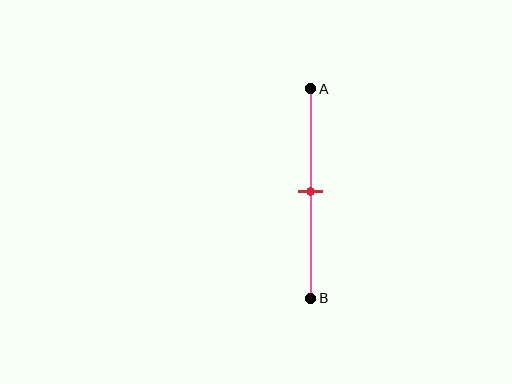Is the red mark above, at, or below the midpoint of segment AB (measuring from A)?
The red mark is approximately at the midpoint of segment AB.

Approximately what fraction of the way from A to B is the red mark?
The red mark is approximately 50% of the way from A to B.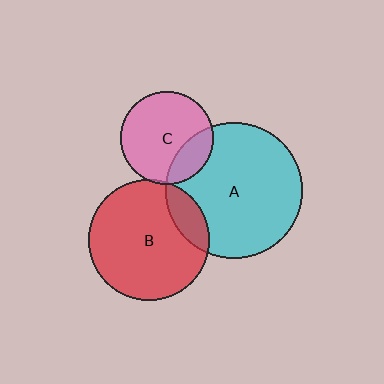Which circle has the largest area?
Circle A (cyan).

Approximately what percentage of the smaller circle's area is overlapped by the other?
Approximately 5%.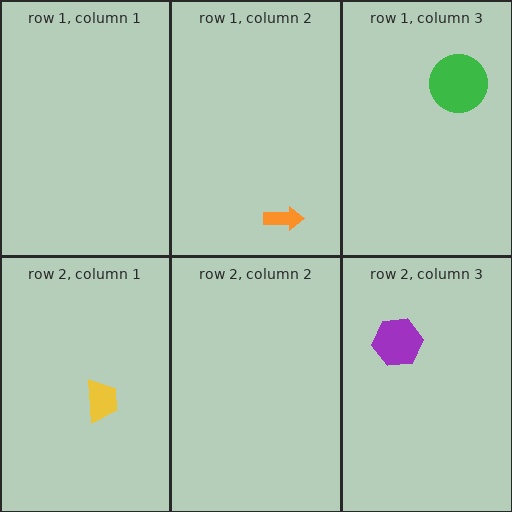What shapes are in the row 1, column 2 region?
The orange arrow.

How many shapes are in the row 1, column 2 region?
1.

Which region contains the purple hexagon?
The row 2, column 3 region.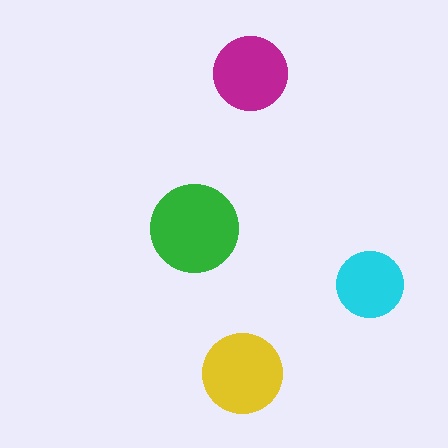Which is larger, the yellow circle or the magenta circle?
The yellow one.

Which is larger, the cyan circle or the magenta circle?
The magenta one.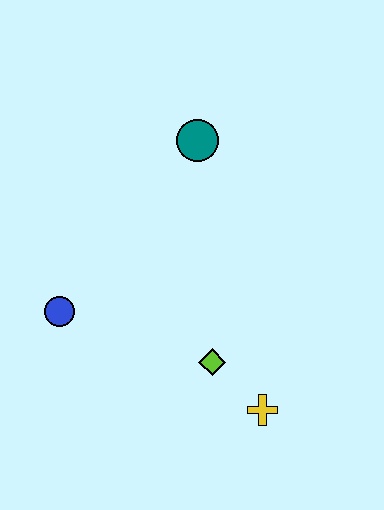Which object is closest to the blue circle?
The lime diamond is closest to the blue circle.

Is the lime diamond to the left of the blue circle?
No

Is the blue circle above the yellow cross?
Yes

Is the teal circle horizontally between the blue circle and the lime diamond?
Yes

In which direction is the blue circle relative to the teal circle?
The blue circle is below the teal circle.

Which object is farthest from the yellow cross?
The teal circle is farthest from the yellow cross.